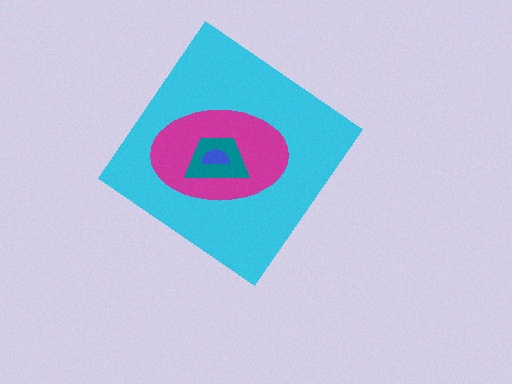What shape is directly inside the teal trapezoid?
The blue semicircle.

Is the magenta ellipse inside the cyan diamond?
Yes.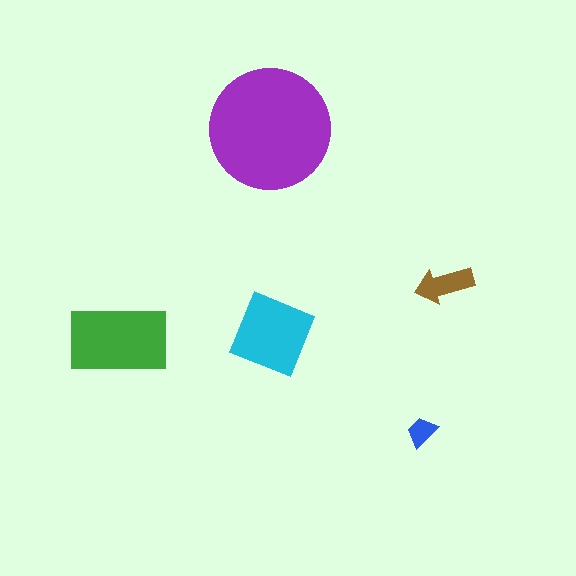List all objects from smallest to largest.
The blue trapezoid, the brown arrow, the cyan square, the green rectangle, the purple circle.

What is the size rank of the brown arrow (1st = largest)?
4th.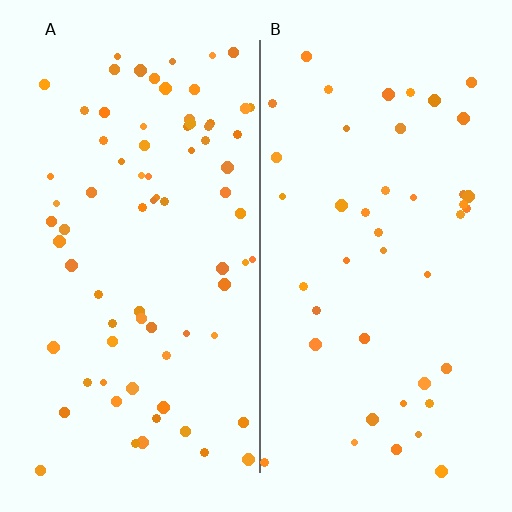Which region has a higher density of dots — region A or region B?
A (the left).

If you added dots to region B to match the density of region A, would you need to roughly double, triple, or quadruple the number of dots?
Approximately double.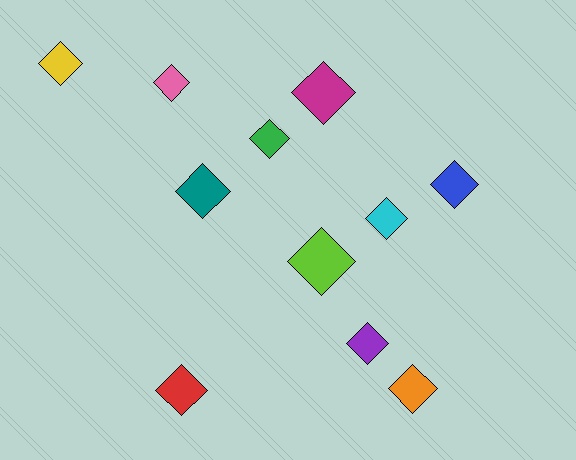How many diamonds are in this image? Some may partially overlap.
There are 11 diamonds.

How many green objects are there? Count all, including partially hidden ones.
There is 1 green object.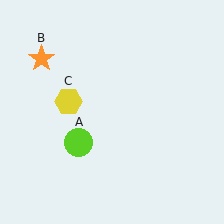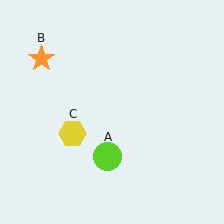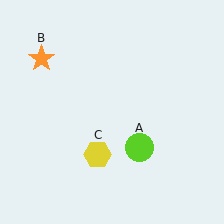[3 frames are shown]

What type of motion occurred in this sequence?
The lime circle (object A), yellow hexagon (object C) rotated counterclockwise around the center of the scene.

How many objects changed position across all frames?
2 objects changed position: lime circle (object A), yellow hexagon (object C).